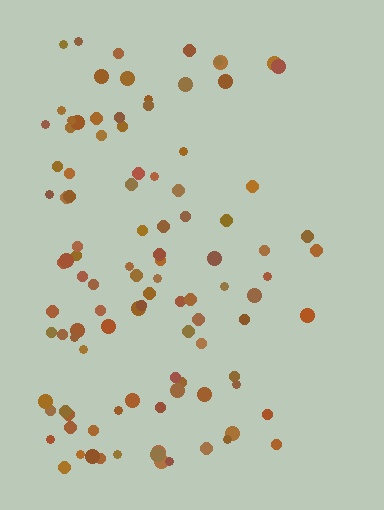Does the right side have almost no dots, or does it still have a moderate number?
Still a moderate number, just noticeably fewer than the left.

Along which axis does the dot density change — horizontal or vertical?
Horizontal.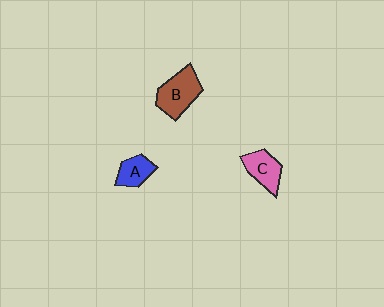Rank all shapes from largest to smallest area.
From largest to smallest: B (brown), C (pink), A (blue).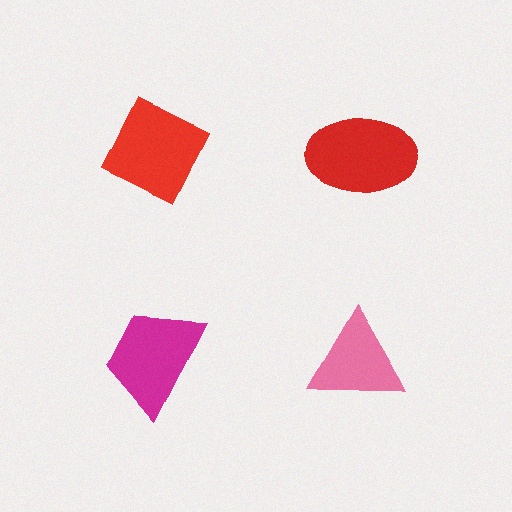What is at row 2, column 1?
A magenta trapezoid.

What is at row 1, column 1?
A red diamond.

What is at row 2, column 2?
A pink triangle.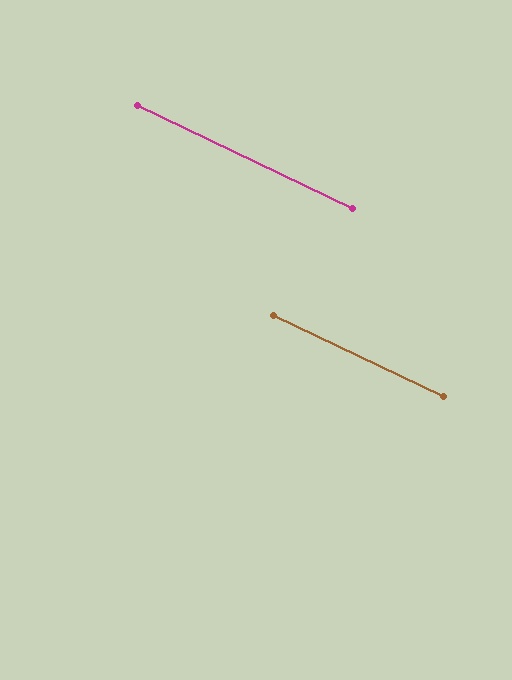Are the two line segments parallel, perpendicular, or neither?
Parallel — their directions differ by only 0.2°.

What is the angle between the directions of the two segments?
Approximately 0 degrees.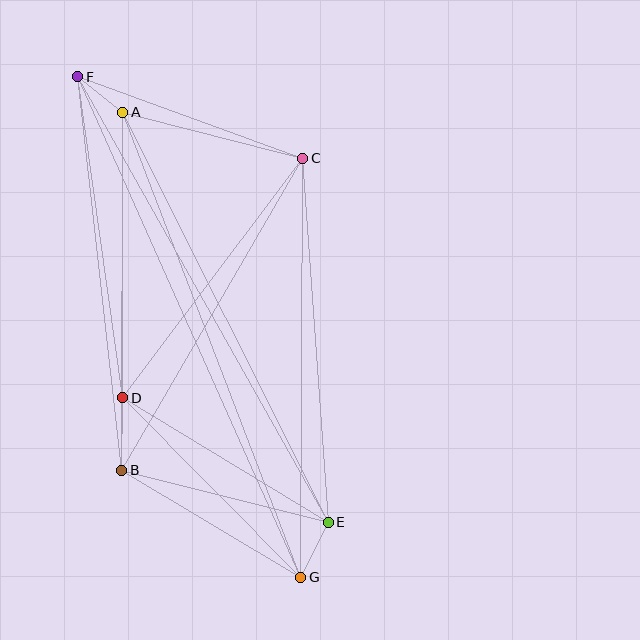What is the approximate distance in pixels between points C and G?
The distance between C and G is approximately 419 pixels.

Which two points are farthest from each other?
Points F and G are farthest from each other.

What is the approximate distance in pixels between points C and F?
The distance between C and F is approximately 239 pixels.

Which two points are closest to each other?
Points A and F are closest to each other.